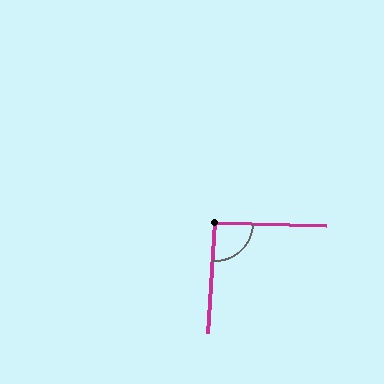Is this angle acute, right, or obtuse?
It is approximately a right angle.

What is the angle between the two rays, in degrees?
Approximately 92 degrees.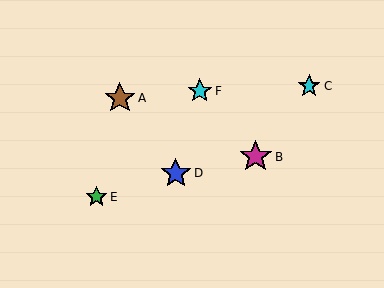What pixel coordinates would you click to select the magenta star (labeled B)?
Click at (256, 157) to select the magenta star B.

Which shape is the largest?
The magenta star (labeled B) is the largest.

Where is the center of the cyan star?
The center of the cyan star is at (200, 91).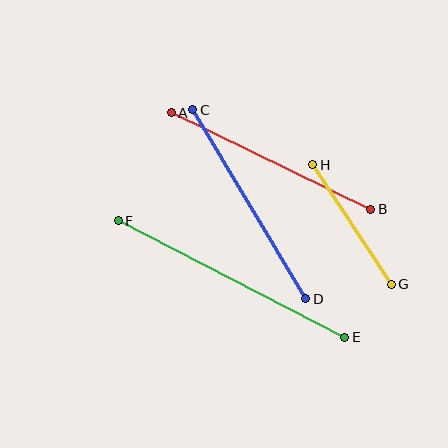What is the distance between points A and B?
The distance is approximately 221 pixels.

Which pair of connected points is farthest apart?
Points E and F are farthest apart.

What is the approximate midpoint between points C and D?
The midpoint is at approximately (249, 204) pixels.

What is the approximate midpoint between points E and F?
The midpoint is at approximately (231, 279) pixels.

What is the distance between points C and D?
The distance is approximately 220 pixels.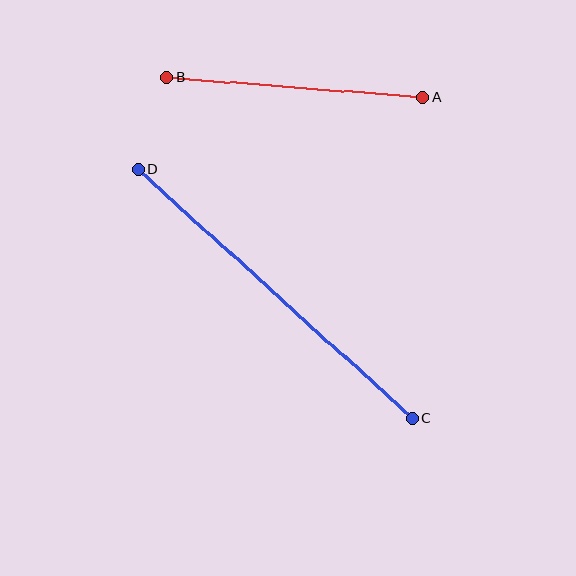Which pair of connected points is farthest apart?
Points C and D are farthest apart.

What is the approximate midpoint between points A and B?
The midpoint is at approximately (295, 87) pixels.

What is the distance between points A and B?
The distance is approximately 257 pixels.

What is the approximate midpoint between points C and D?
The midpoint is at approximately (275, 294) pixels.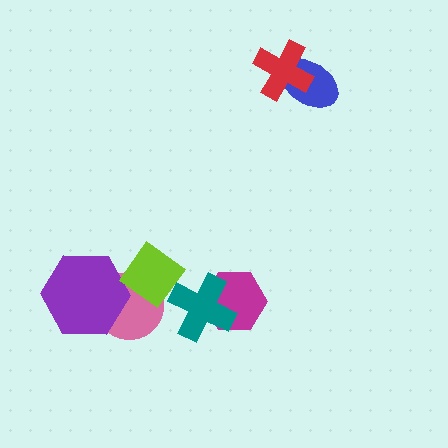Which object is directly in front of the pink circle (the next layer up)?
The purple hexagon is directly in front of the pink circle.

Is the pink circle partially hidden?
Yes, it is partially covered by another shape.